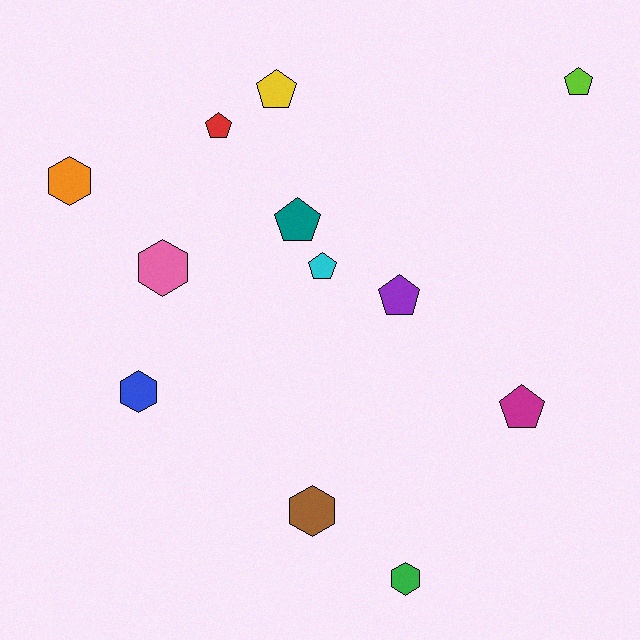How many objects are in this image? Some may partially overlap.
There are 12 objects.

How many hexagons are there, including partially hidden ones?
There are 5 hexagons.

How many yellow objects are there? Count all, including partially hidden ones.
There is 1 yellow object.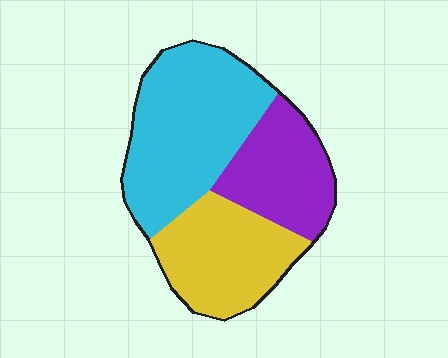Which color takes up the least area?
Purple, at roughly 25%.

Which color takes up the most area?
Cyan, at roughly 45%.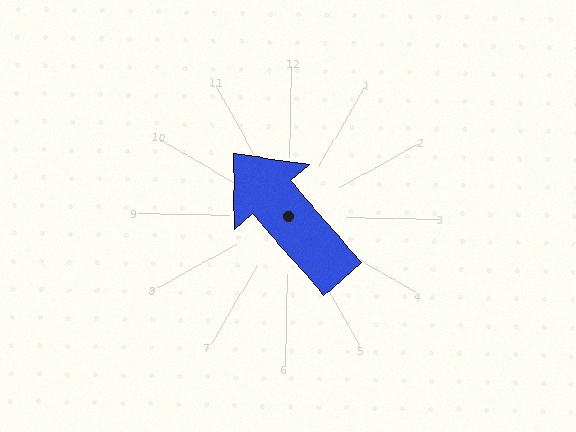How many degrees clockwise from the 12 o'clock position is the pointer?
Approximately 318 degrees.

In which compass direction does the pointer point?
Northwest.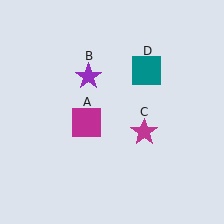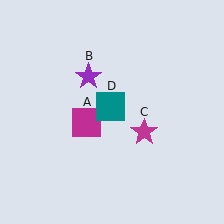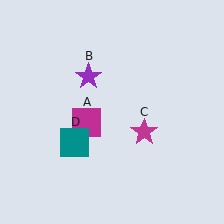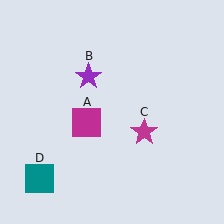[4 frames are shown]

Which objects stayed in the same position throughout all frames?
Magenta square (object A) and purple star (object B) and magenta star (object C) remained stationary.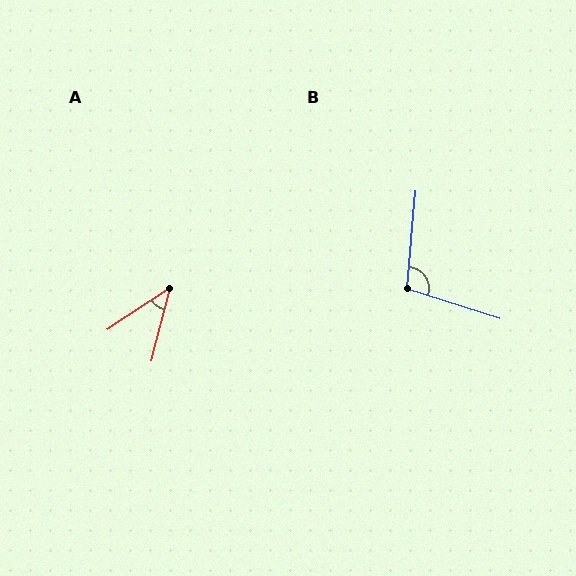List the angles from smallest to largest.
A (42°), B (102°).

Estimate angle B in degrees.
Approximately 102 degrees.